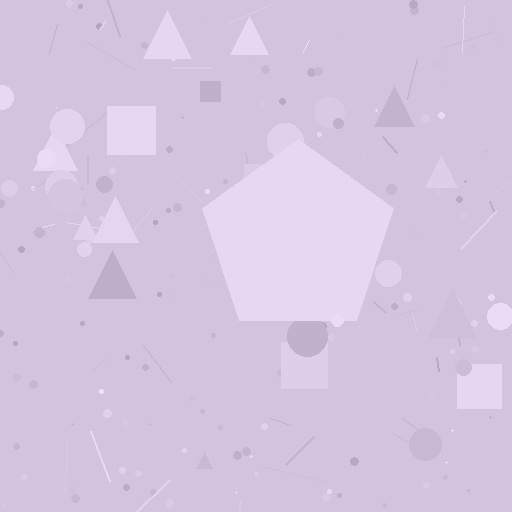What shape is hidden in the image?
A pentagon is hidden in the image.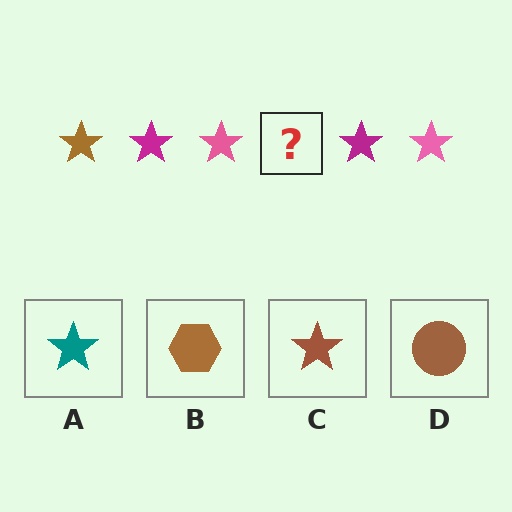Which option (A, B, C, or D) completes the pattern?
C.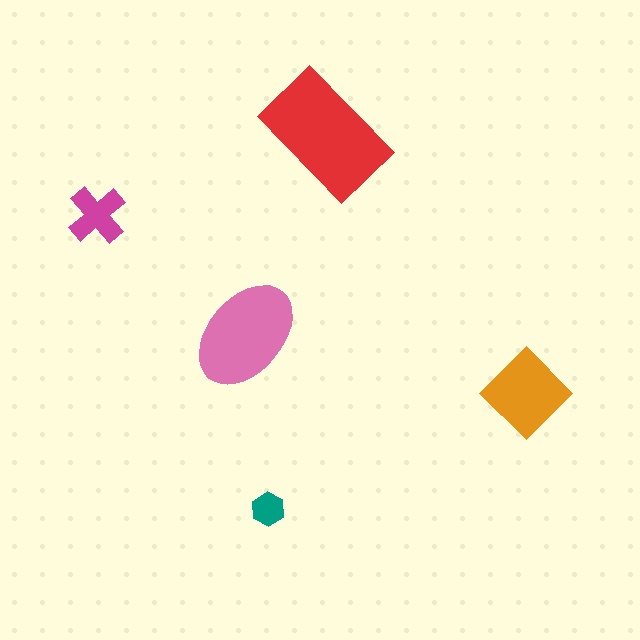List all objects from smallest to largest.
The teal hexagon, the magenta cross, the orange diamond, the pink ellipse, the red rectangle.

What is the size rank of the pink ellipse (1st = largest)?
2nd.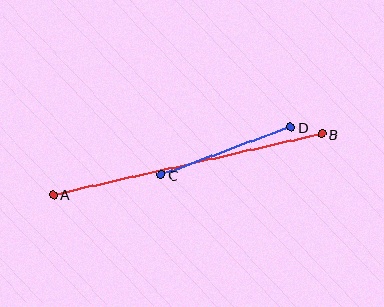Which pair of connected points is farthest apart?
Points A and B are farthest apart.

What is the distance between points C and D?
The distance is approximately 138 pixels.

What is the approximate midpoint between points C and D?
The midpoint is at approximately (226, 151) pixels.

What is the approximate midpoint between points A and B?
The midpoint is at approximately (187, 164) pixels.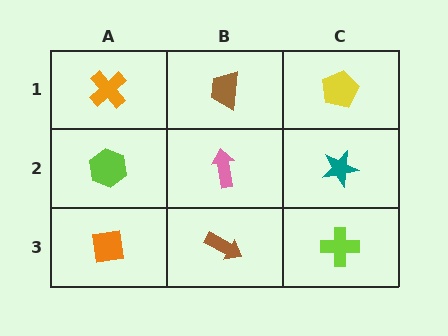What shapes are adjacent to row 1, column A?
A lime hexagon (row 2, column A), a brown trapezoid (row 1, column B).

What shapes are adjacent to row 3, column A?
A lime hexagon (row 2, column A), a brown arrow (row 3, column B).